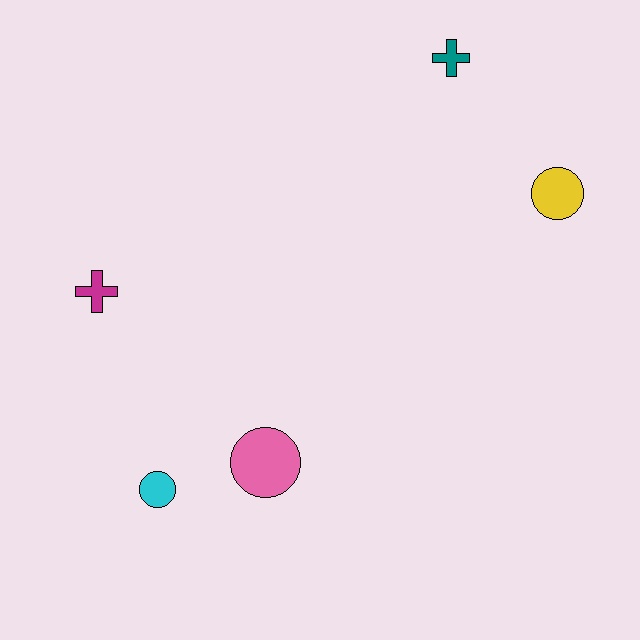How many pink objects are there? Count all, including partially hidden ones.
There is 1 pink object.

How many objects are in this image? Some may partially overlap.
There are 5 objects.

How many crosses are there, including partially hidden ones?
There are 2 crosses.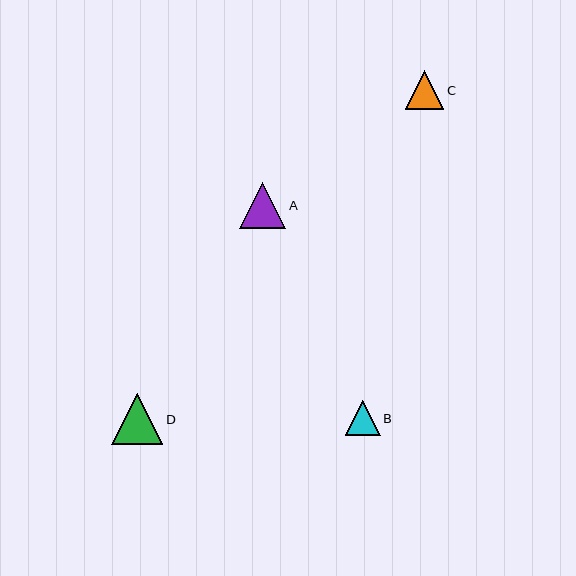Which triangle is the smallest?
Triangle B is the smallest with a size of approximately 35 pixels.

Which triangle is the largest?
Triangle D is the largest with a size of approximately 51 pixels.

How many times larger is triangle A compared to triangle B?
Triangle A is approximately 1.3 times the size of triangle B.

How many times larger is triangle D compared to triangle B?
Triangle D is approximately 1.4 times the size of triangle B.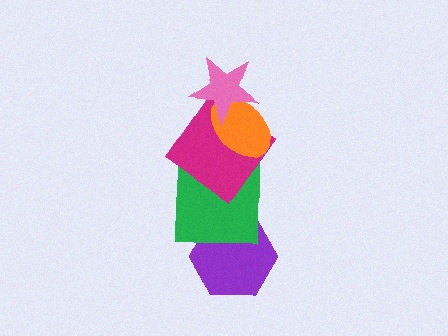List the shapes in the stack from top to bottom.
From top to bottom: the pink star, the orange ellipse, the magenta diamond, the green square, the purple hexagon.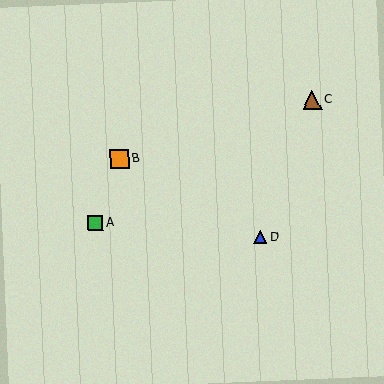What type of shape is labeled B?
Shape B is an orange square.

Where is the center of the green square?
The center of the green square is at (96, 223).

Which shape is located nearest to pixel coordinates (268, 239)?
The blue triangle (labeled D) at (260, 237) is nearest to that location.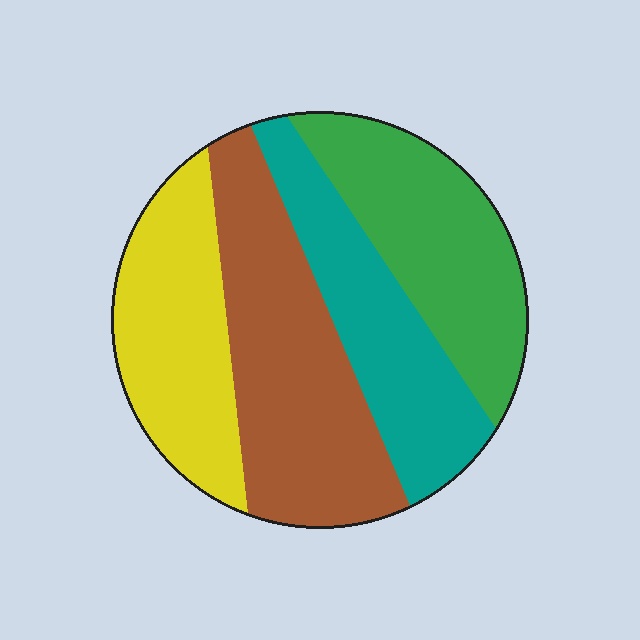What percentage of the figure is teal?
Teal takes up about one fifth (1/5) of the figure.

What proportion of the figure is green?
Green takes up less than a quarter of the figure.